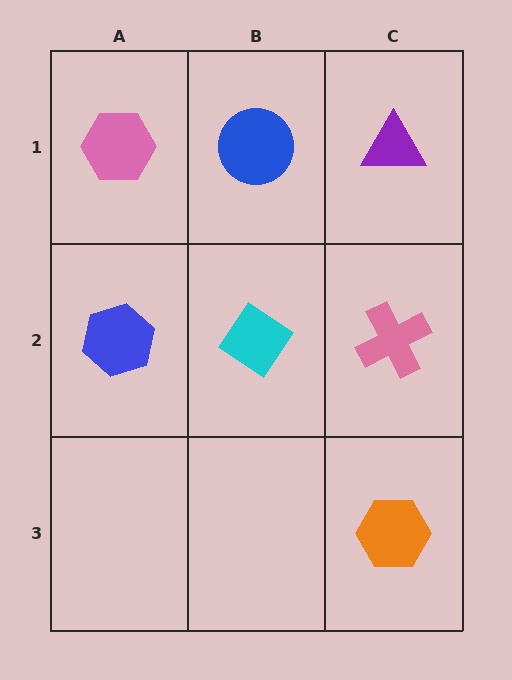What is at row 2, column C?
A pink cross.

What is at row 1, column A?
A pink hexagon.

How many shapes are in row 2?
3 shapes.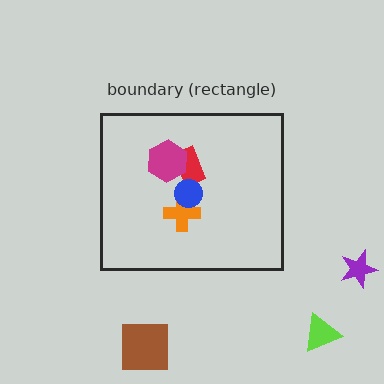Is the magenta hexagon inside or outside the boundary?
Inside.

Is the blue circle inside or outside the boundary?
Inside.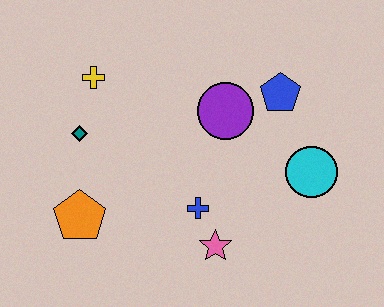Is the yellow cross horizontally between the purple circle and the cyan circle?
No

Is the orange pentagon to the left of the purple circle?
Yes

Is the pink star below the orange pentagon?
Yes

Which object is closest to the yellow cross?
The teal diamond is closest to the yellow cross.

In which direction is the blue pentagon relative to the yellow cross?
The blue pentagon is to the right of the yellow cross.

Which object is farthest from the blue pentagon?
The orange pentagon is farthest from the blue pentagon.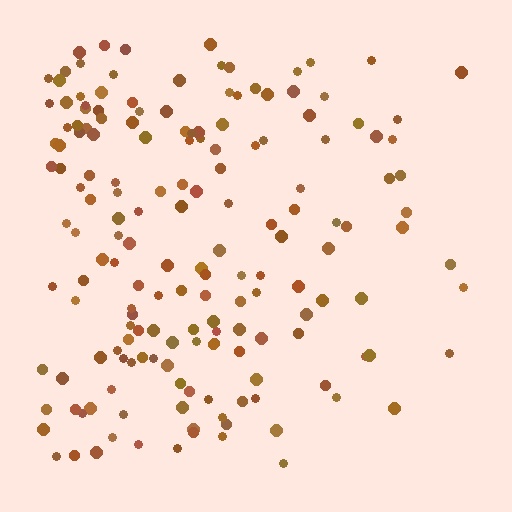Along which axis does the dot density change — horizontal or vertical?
Horizontal.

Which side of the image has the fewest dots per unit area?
The right.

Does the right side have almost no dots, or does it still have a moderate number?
Still a moderate number, just noticeably fewer than the left.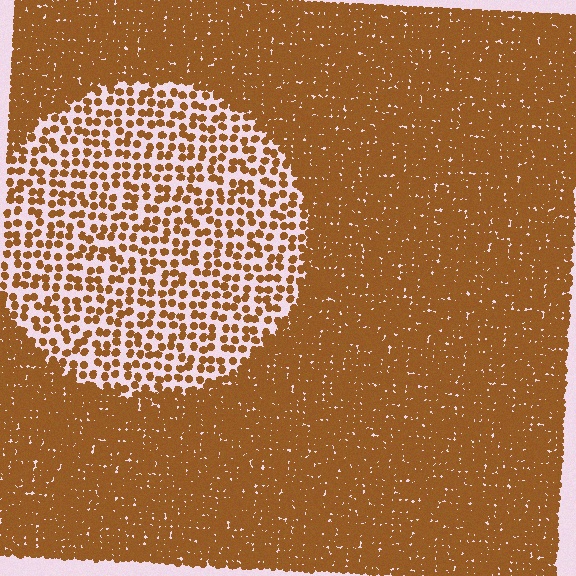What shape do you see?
I see a circle.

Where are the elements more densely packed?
The elements are more densely packed outside the circle boundary.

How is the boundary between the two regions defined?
The boundary is defined by a change in element density (approximately 2.8x ratio). All elements are the same color, size, and shape.